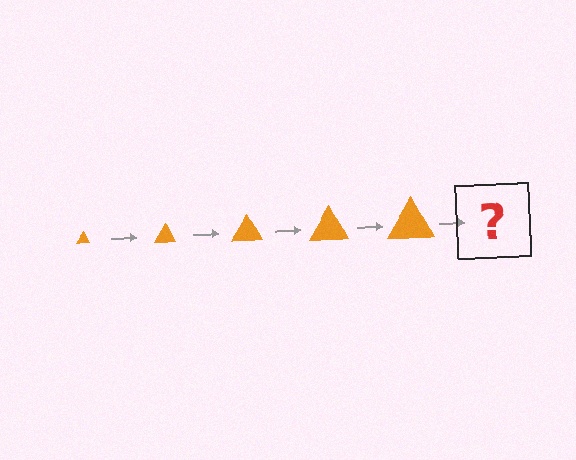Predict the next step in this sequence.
The next step is an orange triangle, larger than the previous one.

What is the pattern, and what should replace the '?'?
The pattern is that the triangle gets progressively larger each step. The '?' should be an orange triangle, larger than the previous one.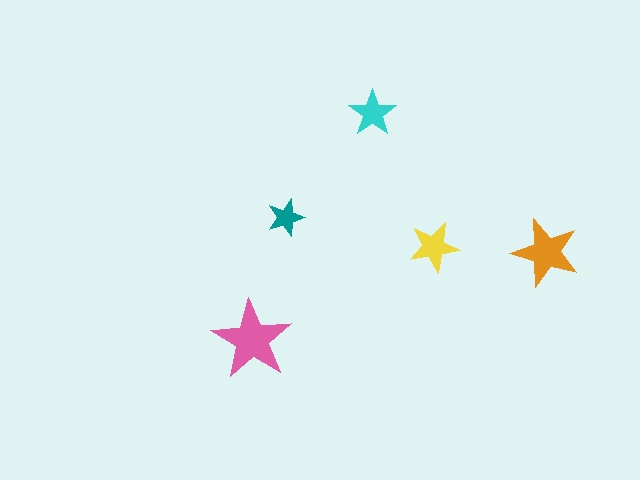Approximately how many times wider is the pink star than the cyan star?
About 1.5 times wider.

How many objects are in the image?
There are 5 objects in the image.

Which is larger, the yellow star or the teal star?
The yellow one.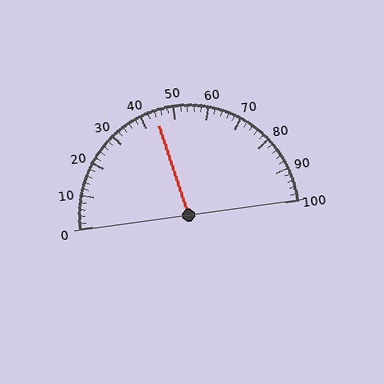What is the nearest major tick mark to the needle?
The nearest major tick mark is 40.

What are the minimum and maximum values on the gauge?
The gauge ranges from 0 to 100.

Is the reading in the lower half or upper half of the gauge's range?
The reading is in the lower half of the range (0 to 100).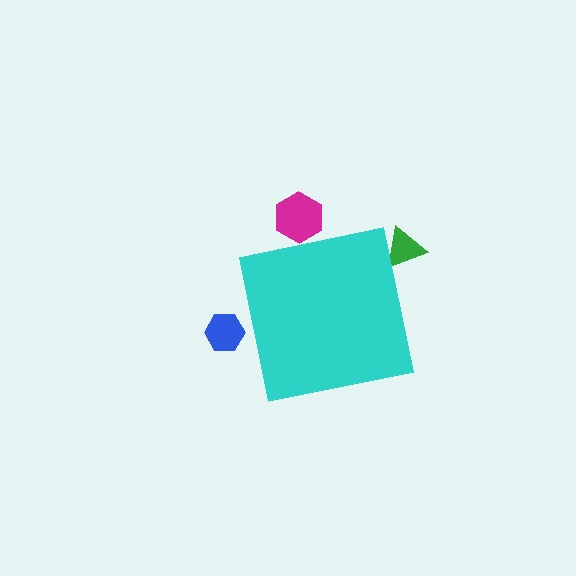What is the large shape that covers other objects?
A cyan square.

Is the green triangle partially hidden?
Yes, the green triangle is partially hidden behind the cyan square.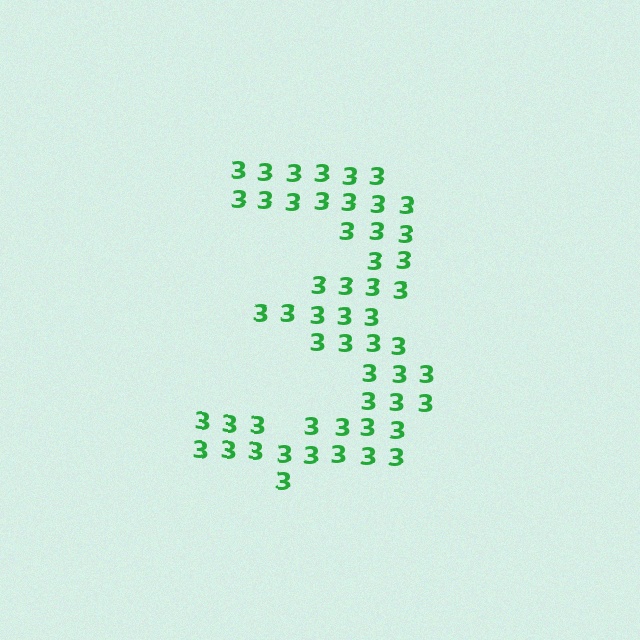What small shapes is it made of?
It is made of small digit 3's.